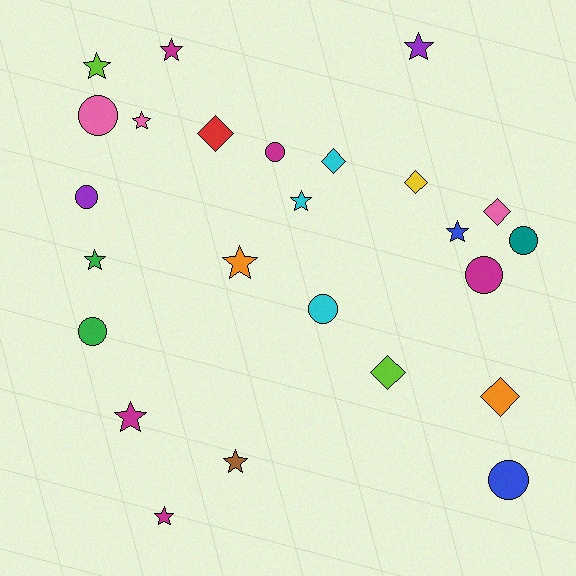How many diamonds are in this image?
There are 6 diamonds.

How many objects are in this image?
There are 25 objects.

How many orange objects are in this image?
There are 2 orange objects.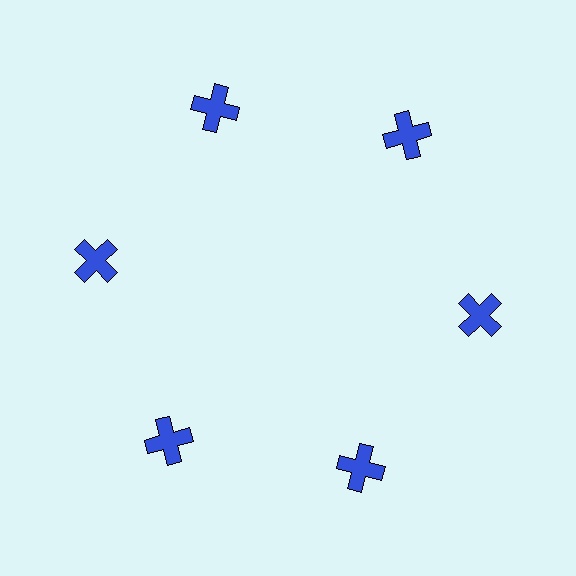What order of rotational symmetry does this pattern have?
This pattern has 6-fold rotational symmetry.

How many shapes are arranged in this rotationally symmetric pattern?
There are 6 shapes, arranged in 6 groups of 1.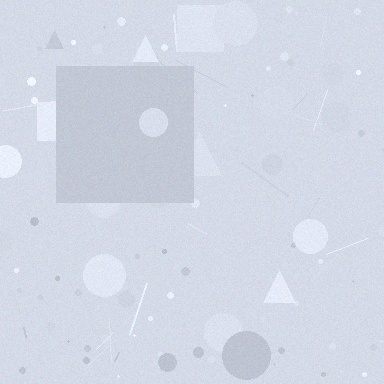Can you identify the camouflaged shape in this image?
The camouflaged shape is a square.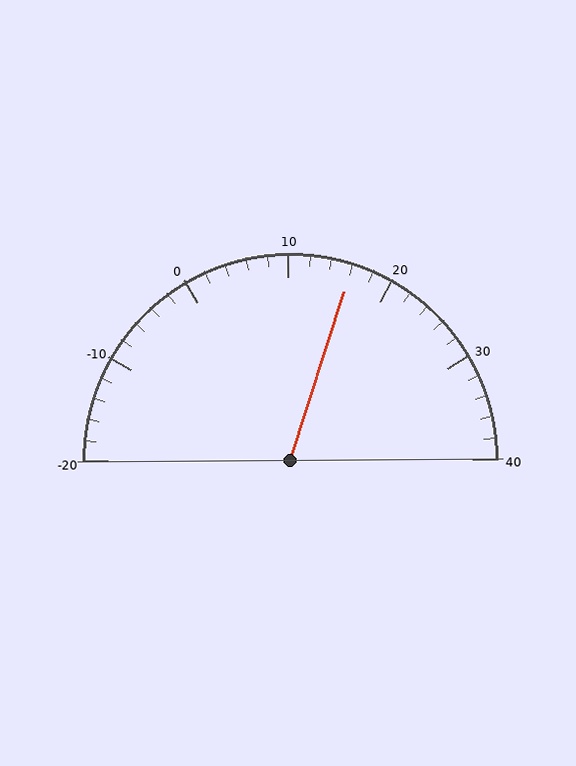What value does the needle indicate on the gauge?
The needle indicates approximately 16.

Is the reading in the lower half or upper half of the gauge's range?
The reading is in the upper half of the range (-20 to 40).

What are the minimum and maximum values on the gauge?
The gauge ranges from -20 to 40.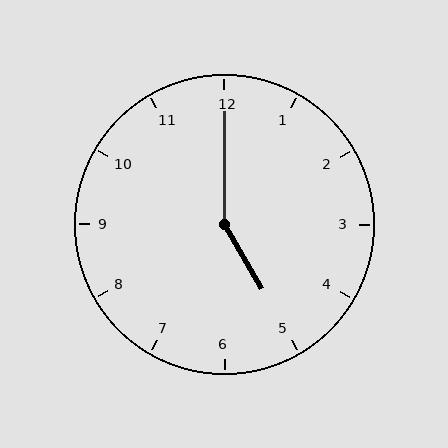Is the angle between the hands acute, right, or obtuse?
It is obtuse.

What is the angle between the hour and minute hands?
Approximately 150 degrees.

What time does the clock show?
5:00.